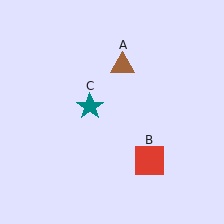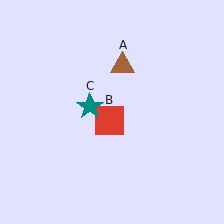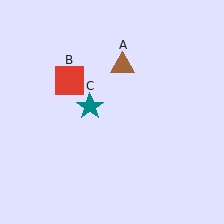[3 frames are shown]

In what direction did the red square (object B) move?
The red square (object B) moved up and to the left.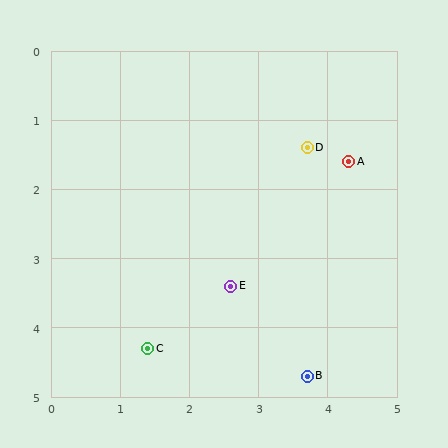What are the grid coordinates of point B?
Point B is at approximately (3.7, 4.7).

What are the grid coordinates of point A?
Point A is at approximately (4.3, 1.6).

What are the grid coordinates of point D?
Point D is at approximately (3.7, 1.4).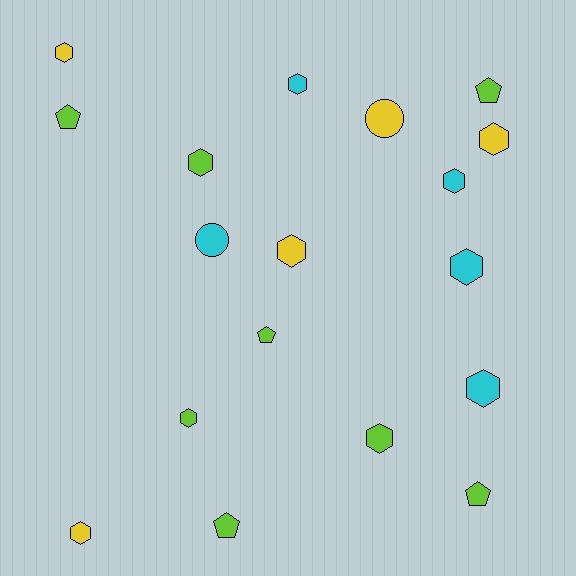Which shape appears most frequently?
Hexagon, with 11 objects.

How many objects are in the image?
There are 18 objects.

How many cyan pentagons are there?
There are no cyan pentagons.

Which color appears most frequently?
Lime, with 8 objects.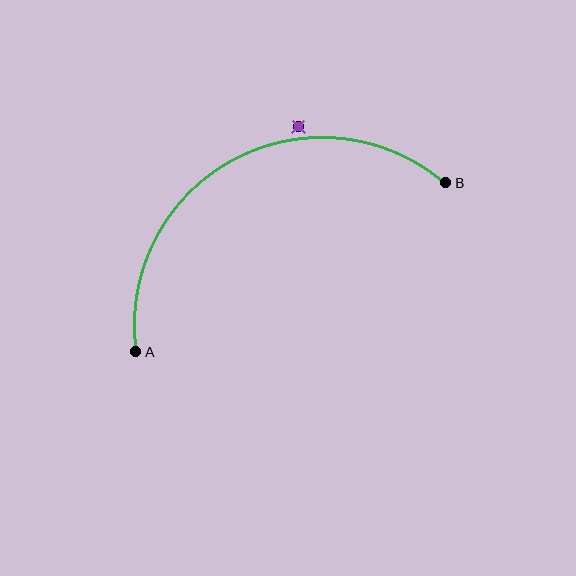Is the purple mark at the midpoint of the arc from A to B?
No — the purple mark does not lie on the arc at all. It sits slightly outside the curve.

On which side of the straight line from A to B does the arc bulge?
The arc bulges above the straight line connecting A and B.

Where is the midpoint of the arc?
The arc midpoint is the point on the curve farthest from the straight line joining A and B. It sits above that line.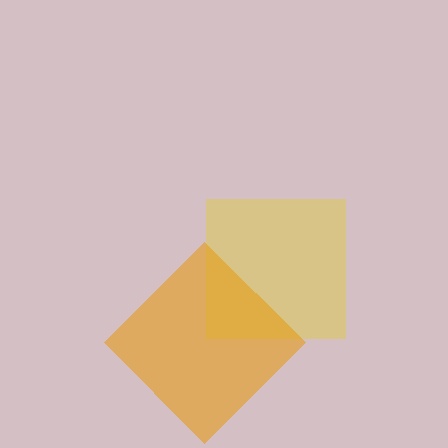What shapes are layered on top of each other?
The layered shapes are: a yellow square, an orange diamond.